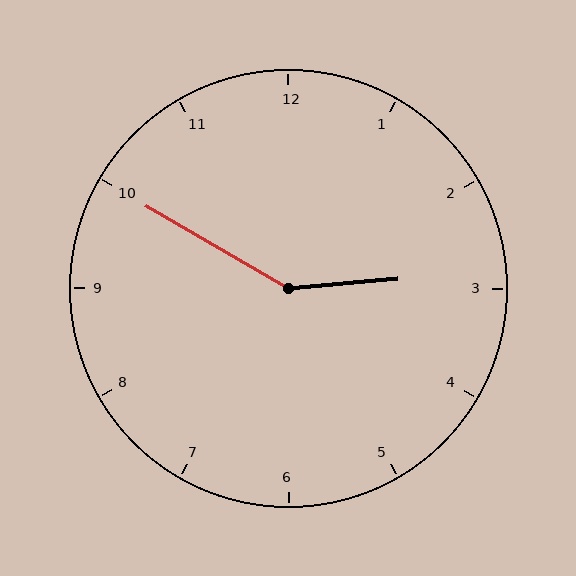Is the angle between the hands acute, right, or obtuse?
It is obtuse.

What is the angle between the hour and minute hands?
Approximately 145 degrees.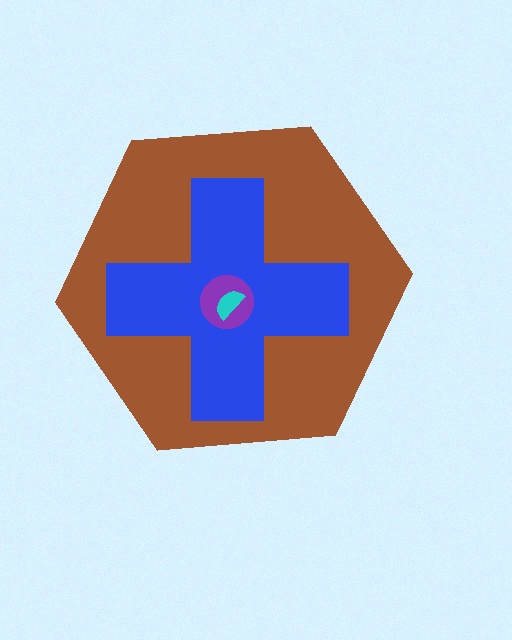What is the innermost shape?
The cyan semicircle.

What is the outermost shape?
The brown hexagon.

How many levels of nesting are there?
4.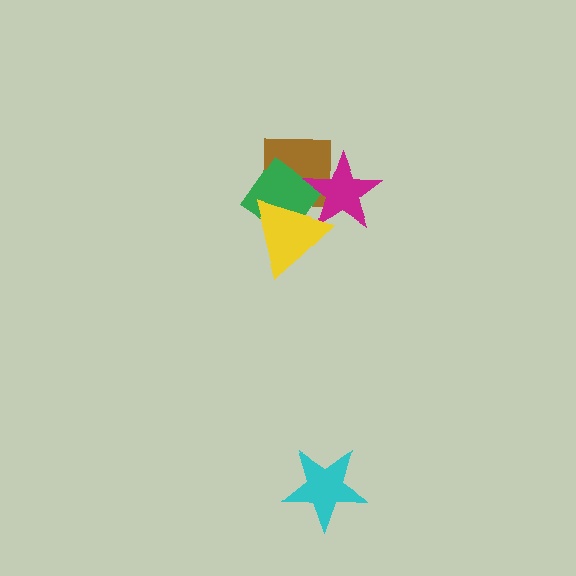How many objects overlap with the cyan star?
0 objects overlap with the cyan star.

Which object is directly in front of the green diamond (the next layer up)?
The magenta star is directly in front of the green diamond.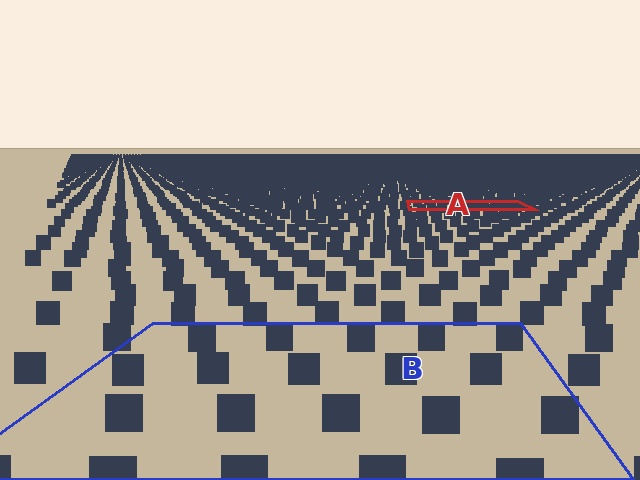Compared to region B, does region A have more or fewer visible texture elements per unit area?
Region A has more texture elements per unit area — they are packed more densely because it is farther away.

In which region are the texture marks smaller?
The texture marks are smaller in region A, because it is farther away.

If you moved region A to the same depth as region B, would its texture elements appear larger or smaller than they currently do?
They would appear larger. At a closer depth, the same texture elements are projected at a bigger on-screen size.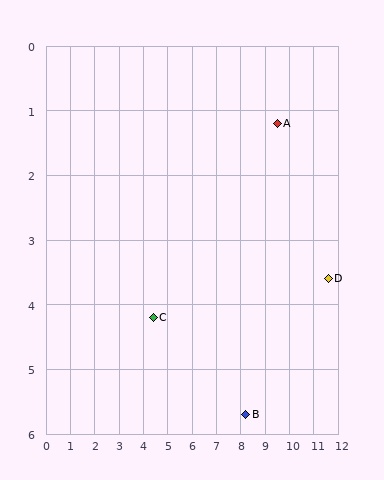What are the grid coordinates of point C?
Point C is at approximately (4.4, 4.2).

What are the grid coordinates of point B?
Point B is at approximately (8.2, 5.7).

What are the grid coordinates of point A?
Point A is at approximately (9.5, 1.2).